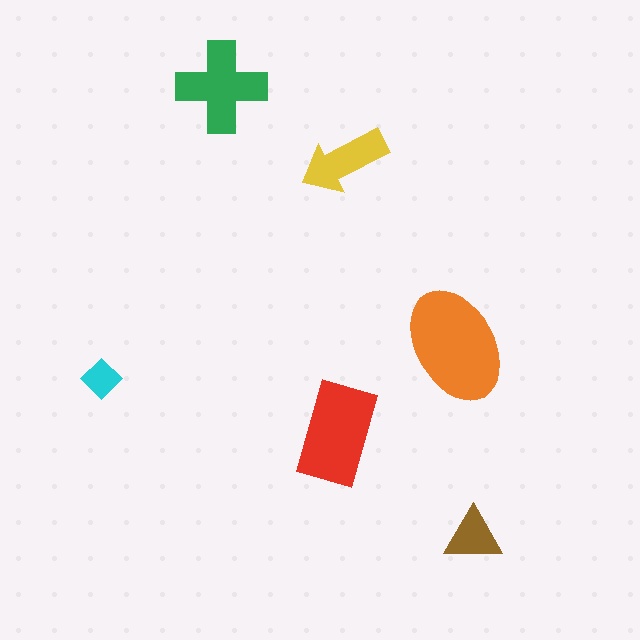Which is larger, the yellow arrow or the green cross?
The green cross.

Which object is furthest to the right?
The brown triangle is rightmost.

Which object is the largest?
The orange ellipse.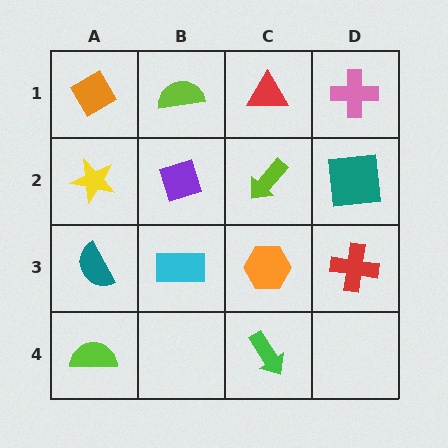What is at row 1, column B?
A lime semicircle.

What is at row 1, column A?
An orange diamond.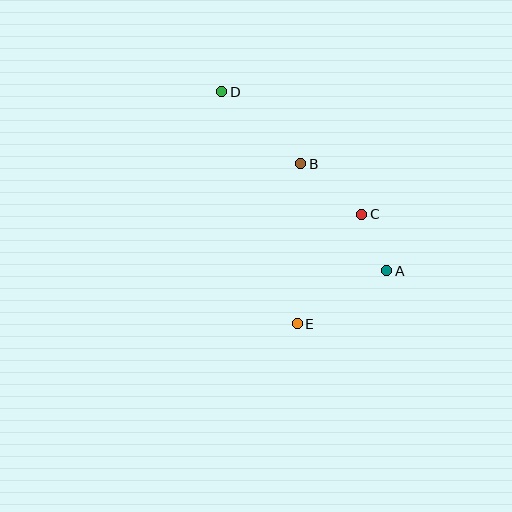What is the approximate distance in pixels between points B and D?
The distance between B and D is approximately 107 pixels.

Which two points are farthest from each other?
Points D and E are farthest from each other.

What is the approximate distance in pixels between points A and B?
The distance between A and B is approximately 137 pixels.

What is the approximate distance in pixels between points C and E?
The distance between C and E is approximately 127 pixels.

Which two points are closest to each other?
Points A and C are closest to each other.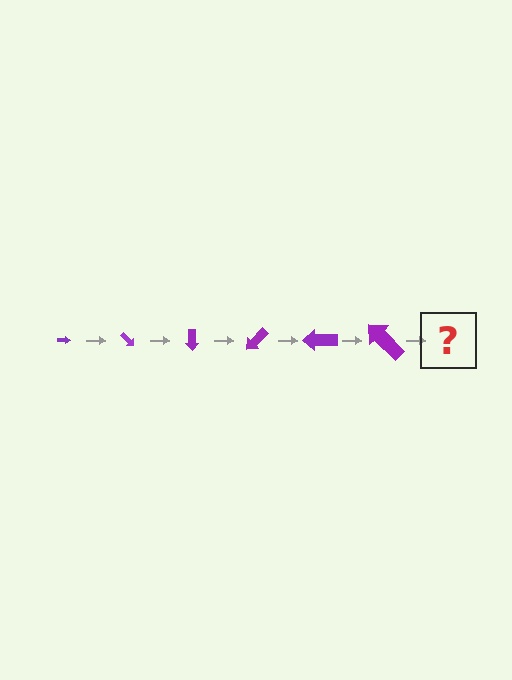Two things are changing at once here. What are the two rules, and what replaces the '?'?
The two rules are that the arrow grows larger each step and it rotates 45 degrees each step. The '?' should be an arrow, larger than the previous one and rotated 270 degrees from the start.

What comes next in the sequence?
The next element should be an arrow, larger than the previous one and rotated 270 degrees from the start.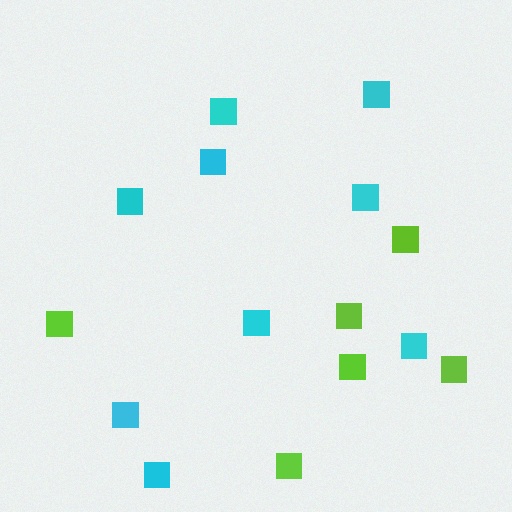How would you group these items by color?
There are 2 groups: one group of cyan squares (9) and one group of lime squares (6).